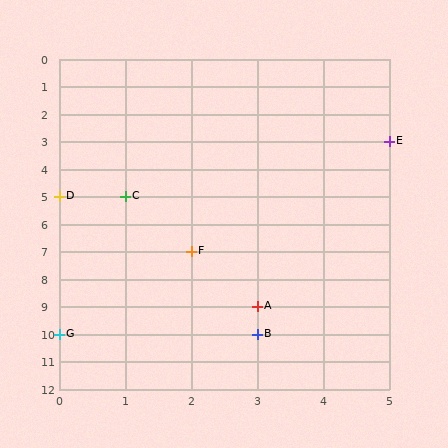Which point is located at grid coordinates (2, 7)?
Point F is at (2, 7).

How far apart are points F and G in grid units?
Points F and G are 2 columns and 3 rows apart (about 3.6 grid units diagonally).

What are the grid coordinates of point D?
Point D is at grid coordinates (0, 5).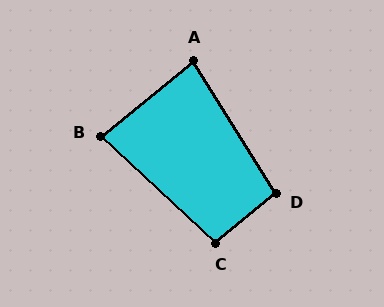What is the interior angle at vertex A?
Approximately 83 degrees (acute).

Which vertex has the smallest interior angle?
B, at approximately 82 degrees.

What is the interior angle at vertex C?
Approximately 97 degrees (obtuse).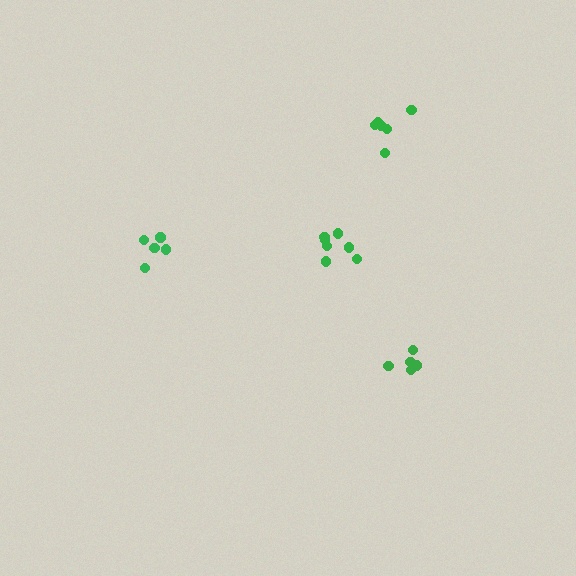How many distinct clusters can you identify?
There are 4 distinct clusters.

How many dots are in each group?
Group 1: 5 dots, Group 2: 7 dots, Group 3: 5 dots, Group 4: 7 dots (24 total).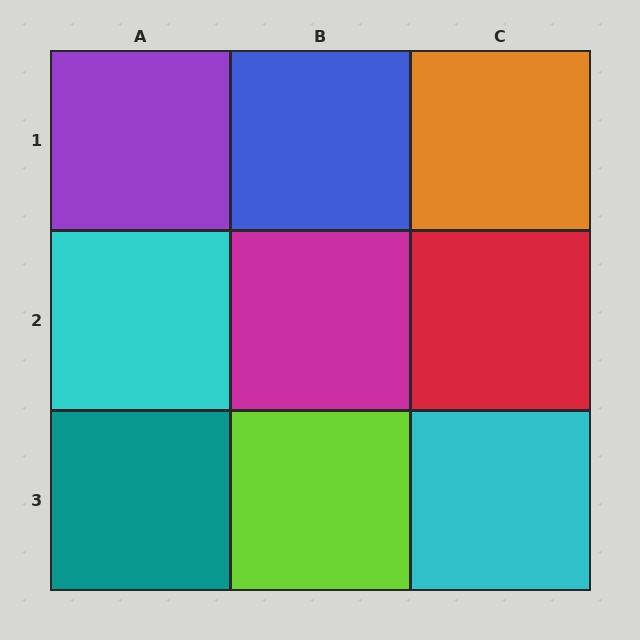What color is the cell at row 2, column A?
Cyan.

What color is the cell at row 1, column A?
Purple.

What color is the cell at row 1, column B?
Blue.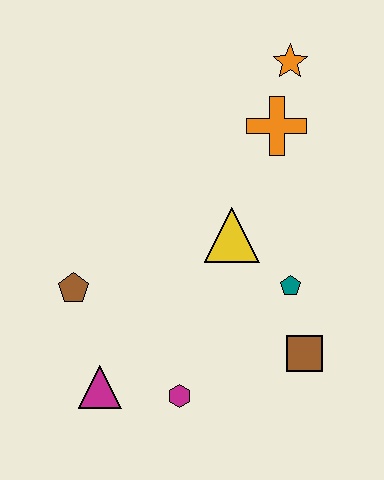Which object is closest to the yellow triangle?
The teal pentagon is closest to the yellow triangle.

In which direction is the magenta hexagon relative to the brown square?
The magenta hexagon is to the left of the brown square.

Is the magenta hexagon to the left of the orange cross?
Yes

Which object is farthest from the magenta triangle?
The orange star is farthest from the magenta triangle.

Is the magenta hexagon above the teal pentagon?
No